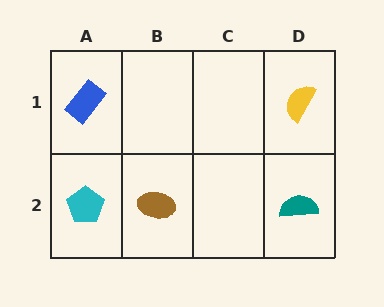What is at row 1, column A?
A blue rectangle.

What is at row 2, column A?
A cyan pentagon.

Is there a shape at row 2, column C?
No, that cell is empty.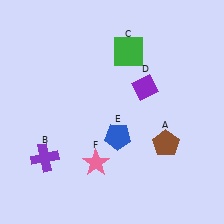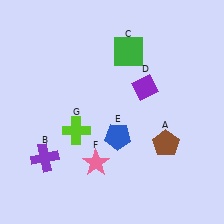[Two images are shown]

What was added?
A lime cross (G) was added in Image 2.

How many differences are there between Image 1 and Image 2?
There is 1 difference between the two images.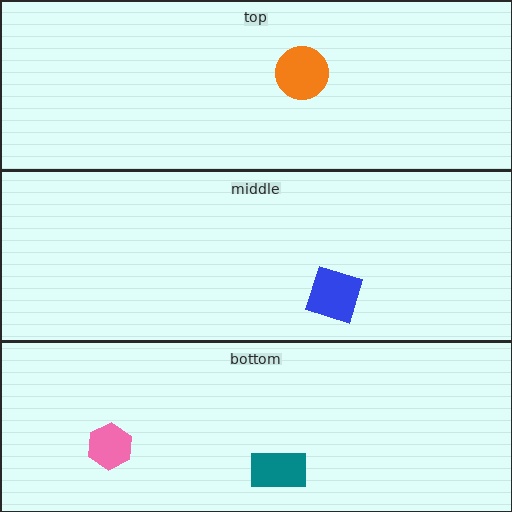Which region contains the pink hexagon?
The bottom region.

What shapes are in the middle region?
The blue square.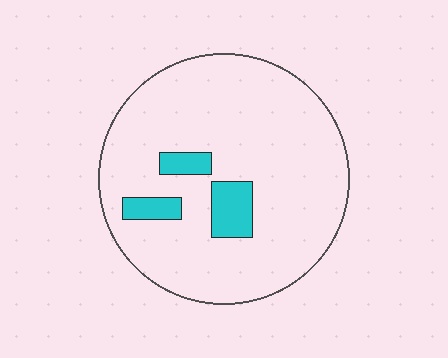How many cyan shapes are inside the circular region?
3.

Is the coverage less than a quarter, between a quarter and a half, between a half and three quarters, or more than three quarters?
Less than a quarter.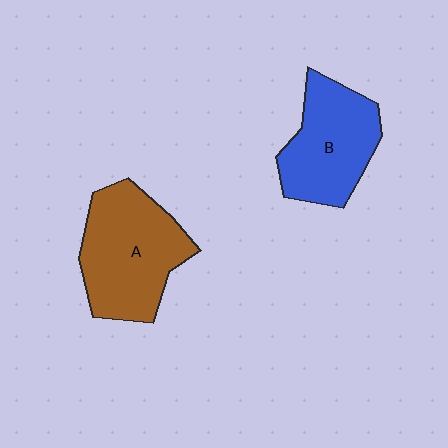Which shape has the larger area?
Shape A (brown).